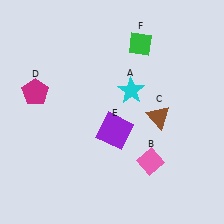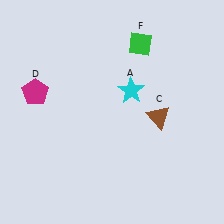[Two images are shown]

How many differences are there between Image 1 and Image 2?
There are 2 differences between the two images.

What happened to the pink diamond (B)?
The pink diamond (B) was removed in Image 2. It was in the bottom-right area of Image 1.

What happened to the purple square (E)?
The purple square (E) was removed in Image 2. It was in the bottom-right area of Image 1.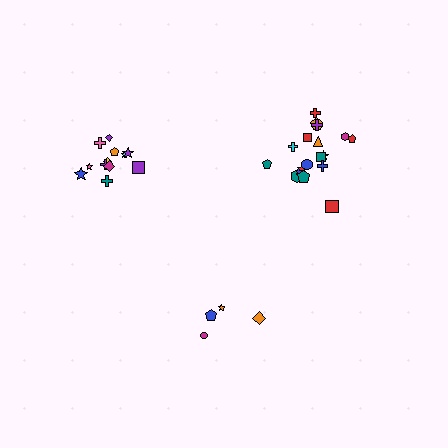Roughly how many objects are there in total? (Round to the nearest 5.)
Roughly 35 objects in total.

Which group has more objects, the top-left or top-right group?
The top-right group.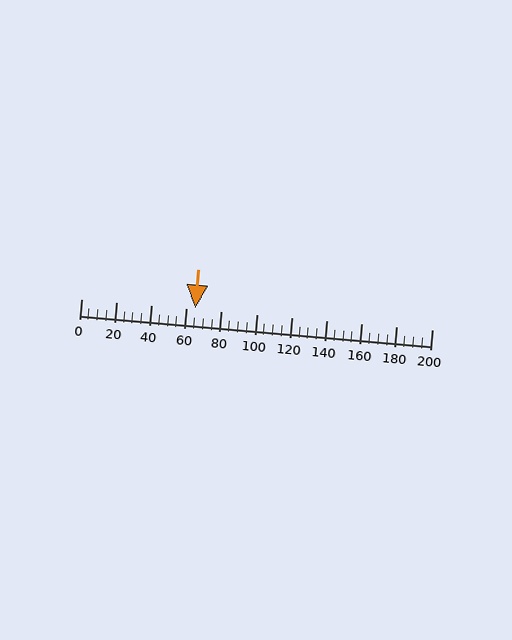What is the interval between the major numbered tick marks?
The major tick marks are spaced 20 units apart.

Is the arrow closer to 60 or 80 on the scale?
The arrow is closer to 60.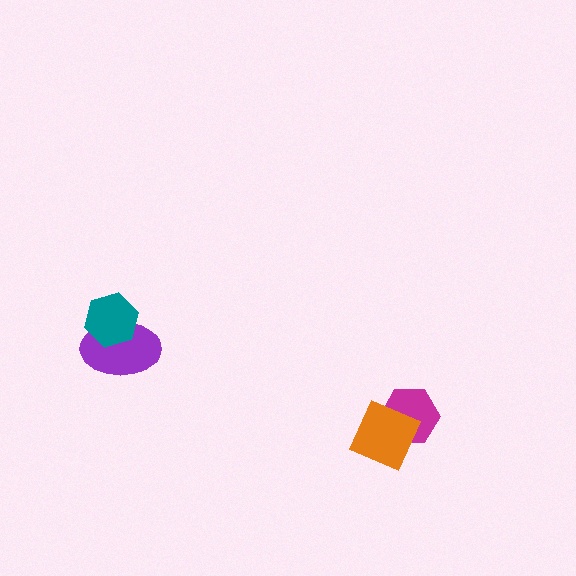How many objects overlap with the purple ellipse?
1 object overlaps with the purple ellipse.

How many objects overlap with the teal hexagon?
1 object overlaps with the teal hexagon.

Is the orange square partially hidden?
No, no other shape covers it.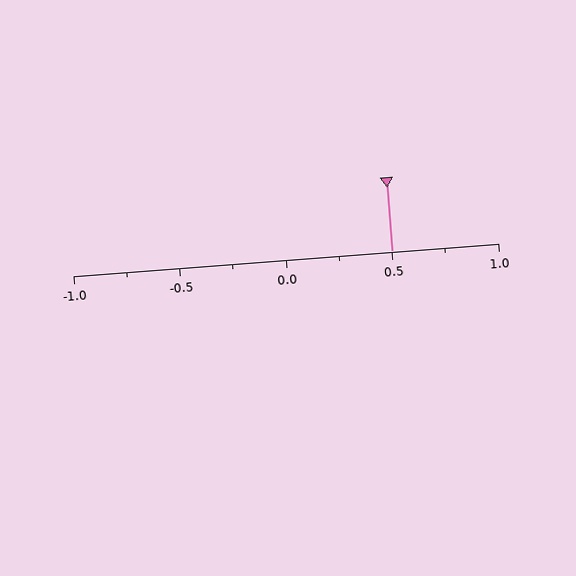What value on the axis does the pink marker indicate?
The marker indicates approximately 0.5.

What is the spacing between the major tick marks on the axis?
The major ticks are spaced 0.5 apart.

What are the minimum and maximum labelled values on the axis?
The axis runs from -1.0 to 1.0.